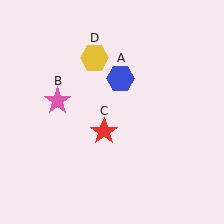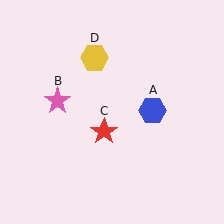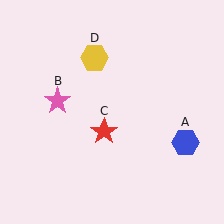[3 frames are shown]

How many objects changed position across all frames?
1 object changed position: blue hexagon (object A).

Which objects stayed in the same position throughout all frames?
Pink star (object B) and red star (object C) and yellow hexagon (object D) remained stationary.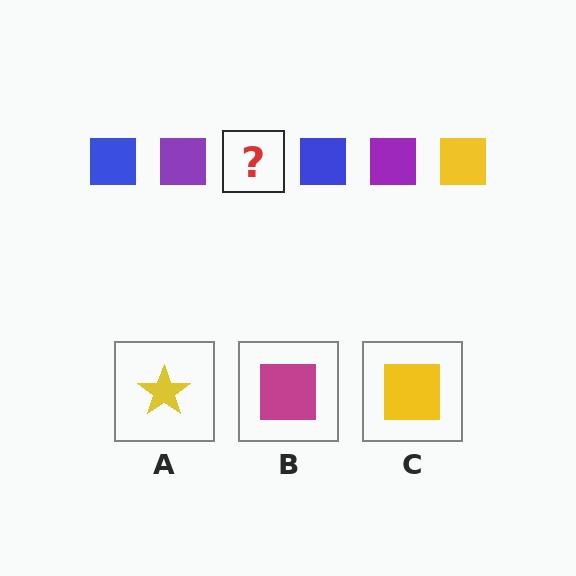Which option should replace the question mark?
Option C.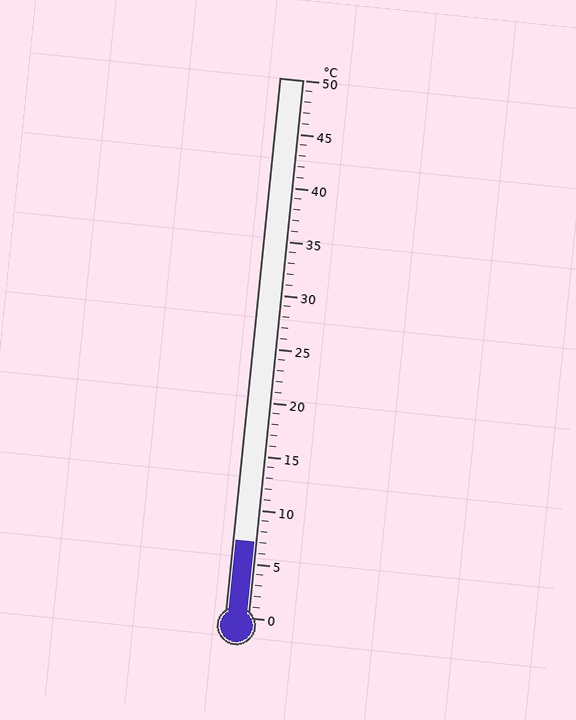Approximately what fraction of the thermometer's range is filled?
The thermometer is filled to approximately 15% of its range.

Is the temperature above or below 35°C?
The temperature is below 35°C.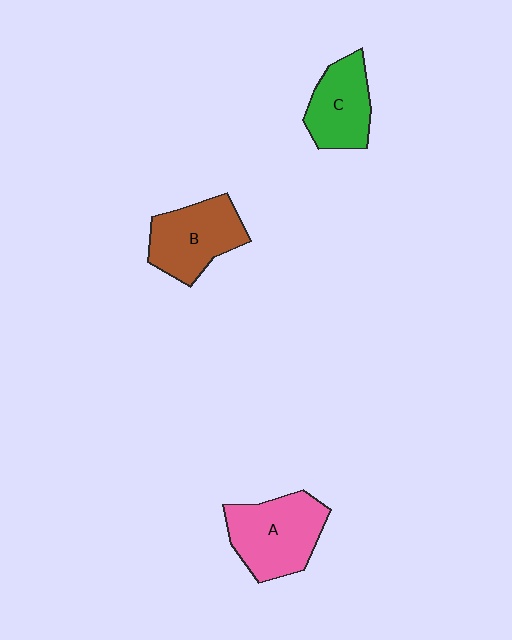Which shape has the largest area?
Shape A (pink).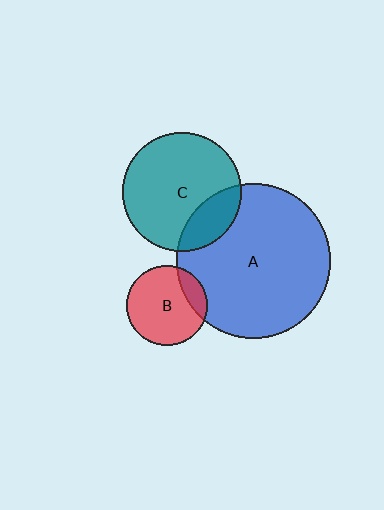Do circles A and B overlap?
Yes.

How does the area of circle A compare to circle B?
Approximately 3.7 times.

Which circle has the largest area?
Circle A (blue).